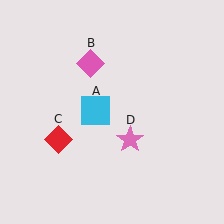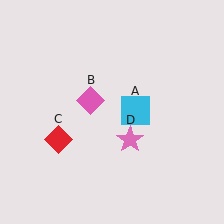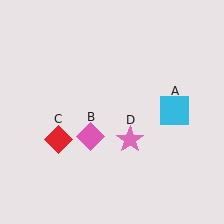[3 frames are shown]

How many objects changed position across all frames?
2 objects changed position: cyan square (object A), pink diamond (object B).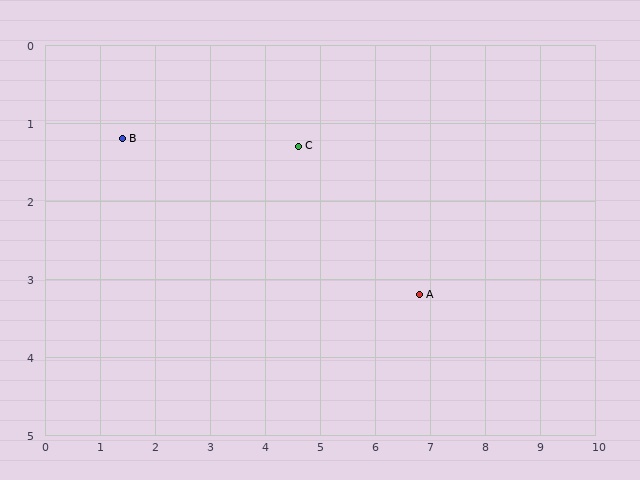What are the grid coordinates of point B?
Point B is at approximately (1.4, 1.2).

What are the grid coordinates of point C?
Point C is at approximately (4.6, 1.3).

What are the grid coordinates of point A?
Point A is at approximately (6.8, 3.2).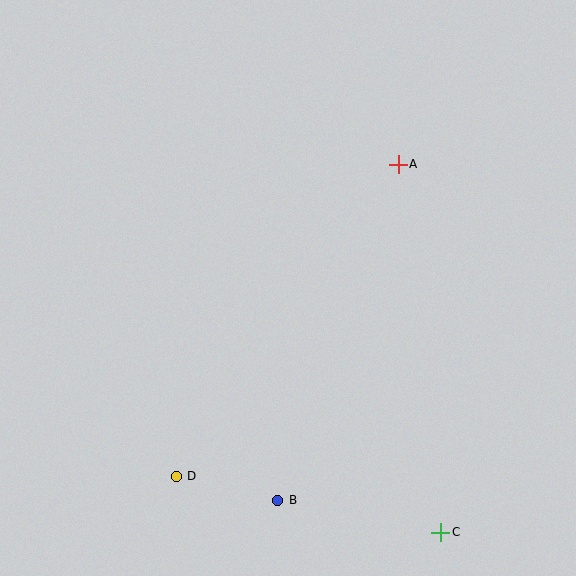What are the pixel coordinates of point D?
Point D is at (176, 476).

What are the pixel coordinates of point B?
Point B is at (278, 500).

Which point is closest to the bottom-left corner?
Point D is closest to the bottom-left corner.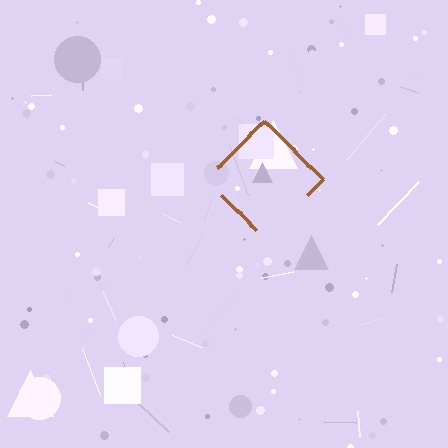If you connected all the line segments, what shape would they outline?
They would outline a diamond.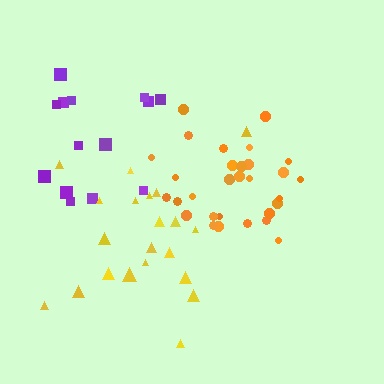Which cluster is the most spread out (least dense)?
Yellow.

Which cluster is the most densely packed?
Orange.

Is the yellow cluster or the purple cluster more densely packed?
Purple.